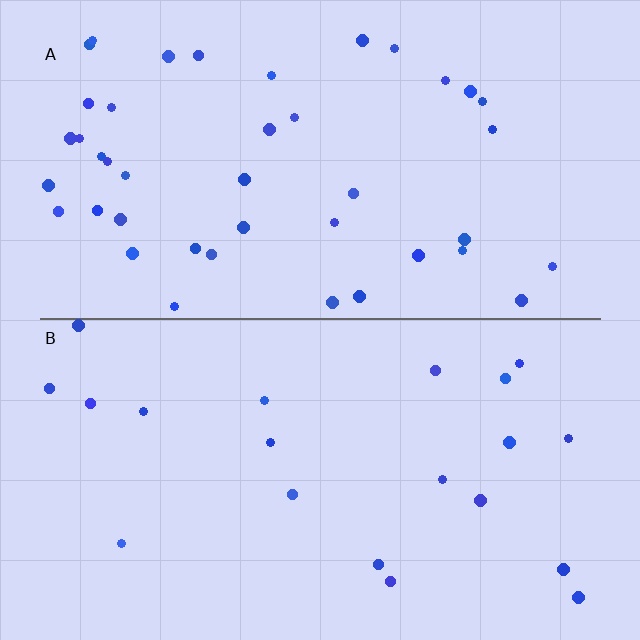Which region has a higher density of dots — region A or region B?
A (the top).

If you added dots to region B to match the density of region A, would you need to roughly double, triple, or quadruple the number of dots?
Approximately double.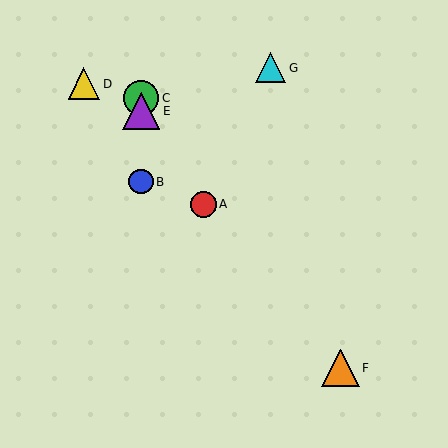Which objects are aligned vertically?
Objects B, C, E are aligned vertically.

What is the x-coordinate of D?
Object D is at x≈84.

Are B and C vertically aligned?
Yes, both are at x≈141.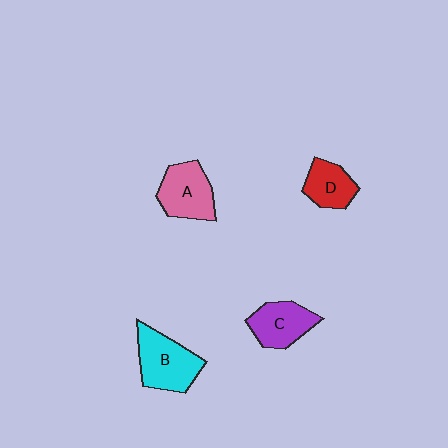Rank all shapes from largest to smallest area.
From largest to smallest: B (cyan), A (pink), C (purple), D (red).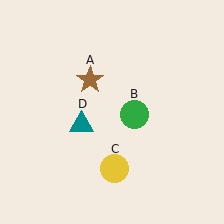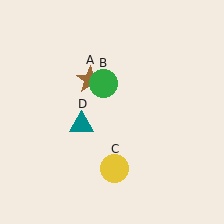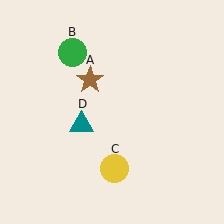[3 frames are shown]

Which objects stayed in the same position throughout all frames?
Brown star (object A) and yellow circle (object C) and teal triangle (object D) remained stationary.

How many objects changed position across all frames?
1 object changed position: green circle (object B).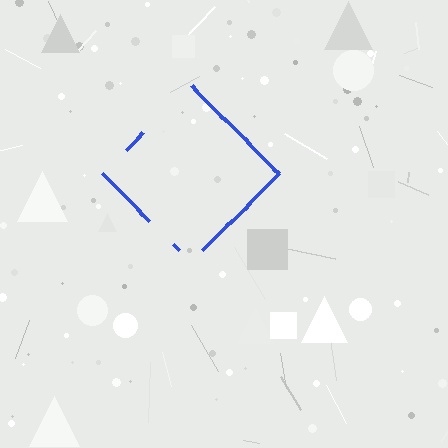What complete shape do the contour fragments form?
The contour fragments form a diamond.